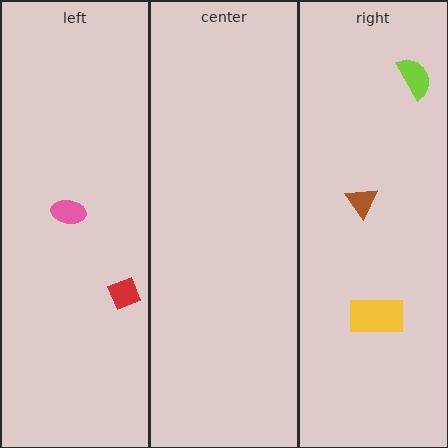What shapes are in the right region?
The yellow rectangle, the brown triangle, the lime semicircle.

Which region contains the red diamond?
The left region.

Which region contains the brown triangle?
The right region.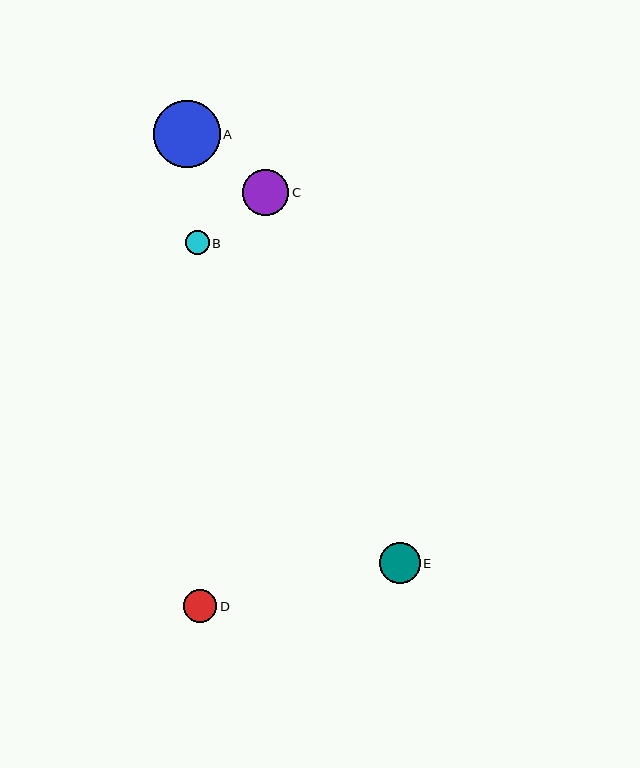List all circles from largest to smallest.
From largest to smallest: A, C, E, D, B.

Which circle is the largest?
Circle A is the largest with a size of approximately 66 pixels.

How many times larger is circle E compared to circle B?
Circle E is approximately 1.7 times the size of circle B.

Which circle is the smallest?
Circle B is the smallest with a size of approximately 24 pixels.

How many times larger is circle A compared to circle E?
Circle A is approximately 1.6 times the size of circle E.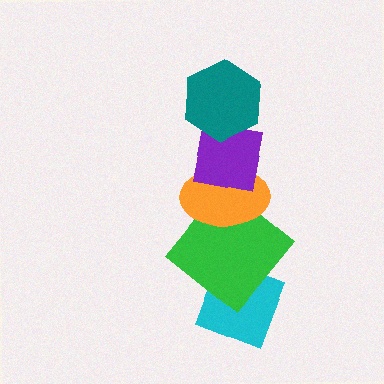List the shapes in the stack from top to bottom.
From top to bottom: the teal hexagon, the purple square, the orange ellipse, the green diamond, the cyan diamond.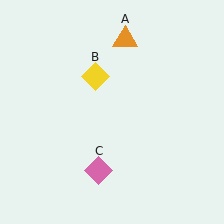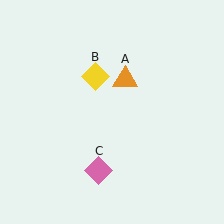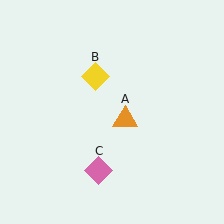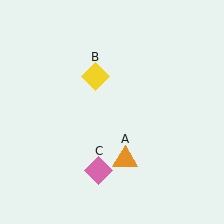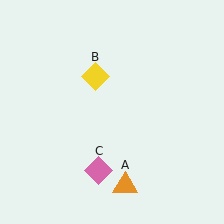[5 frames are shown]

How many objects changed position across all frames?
1 object changed position: orange triangle (object A).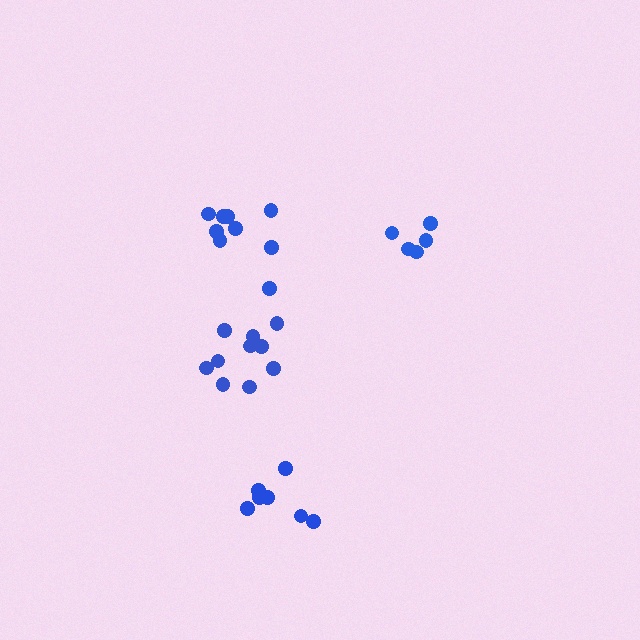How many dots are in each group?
Group 1: 5 dots, Group 2: 9 dots, Group 3: 10 dots, Group 4: 7 dots (31 total).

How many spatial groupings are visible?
There are 4 spatial groupings.